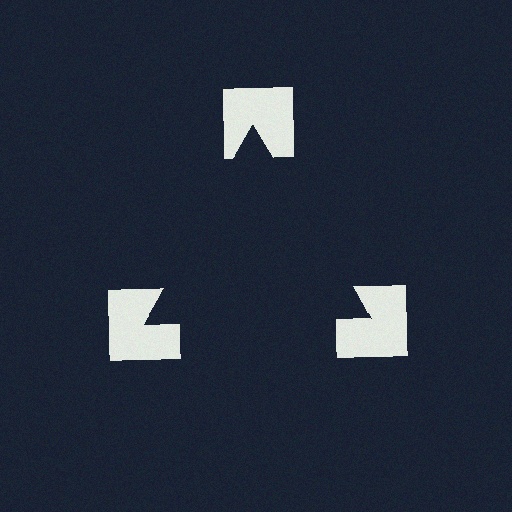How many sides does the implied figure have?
3 sides.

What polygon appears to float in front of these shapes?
An illusory triangle — its edges are inferred from the aligned wedge cuts in the notched squares, not physically drawn.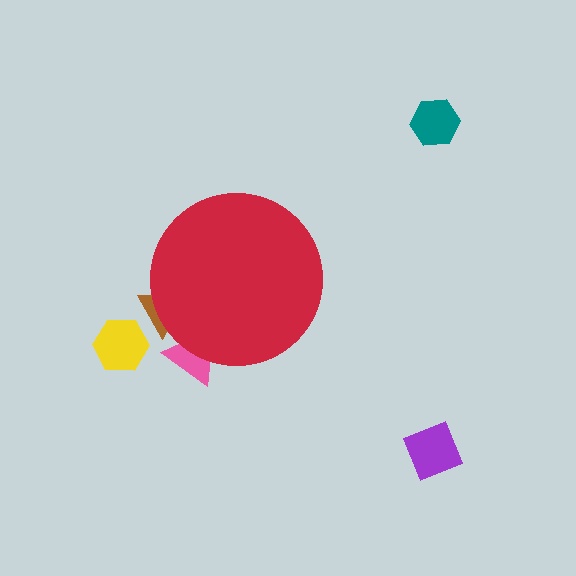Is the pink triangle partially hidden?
Yes, the pink triangle is partially hidden behind the red circle.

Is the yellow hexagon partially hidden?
No, the yellow hexagon is fully visible.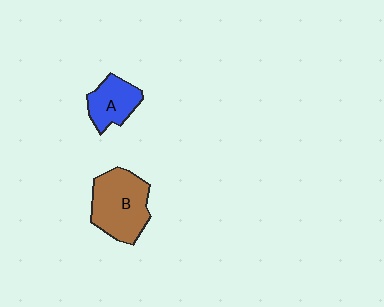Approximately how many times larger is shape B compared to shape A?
Approximately 1.7 times.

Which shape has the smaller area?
Shape A (blue).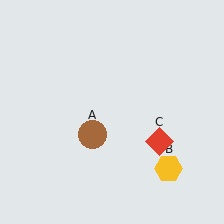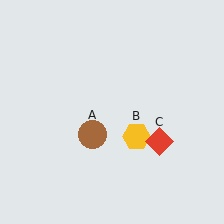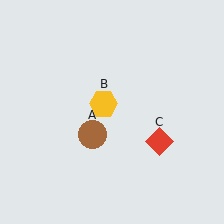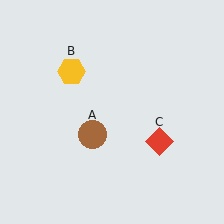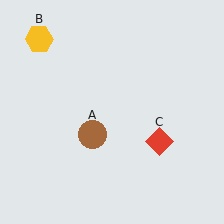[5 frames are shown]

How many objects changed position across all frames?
1 object changed position: yellow hexagon (object B).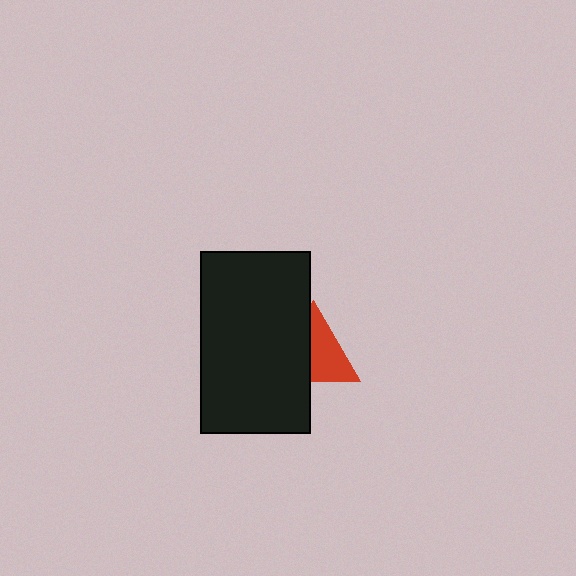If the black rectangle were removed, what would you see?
You would see the complete red triangle.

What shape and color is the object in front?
The object in front is a black rectangle.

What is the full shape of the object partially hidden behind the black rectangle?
The partially hidden object is a red triangle.